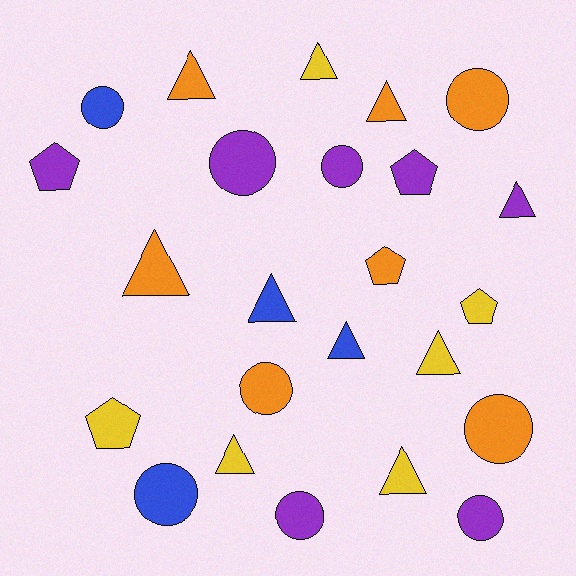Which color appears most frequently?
Purple, with 7 objects.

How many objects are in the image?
There are 24 objects.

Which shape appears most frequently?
Triangle, with 10 objects.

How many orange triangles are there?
There are 3 orange triangles.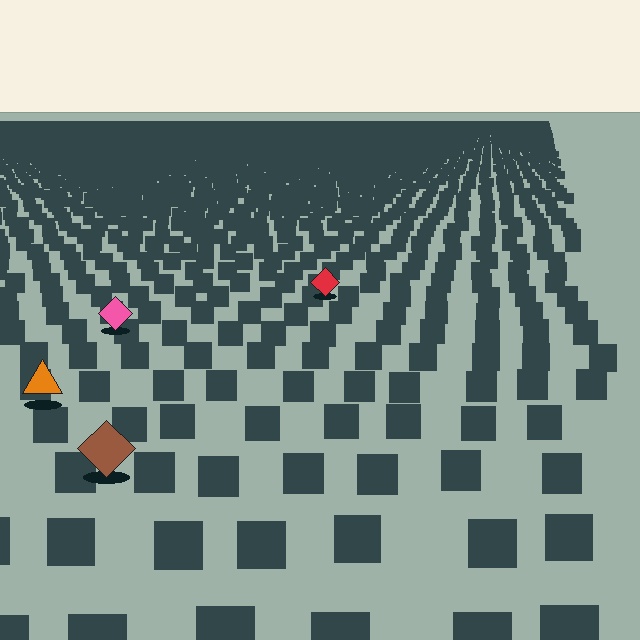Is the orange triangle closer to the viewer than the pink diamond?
Yes. The orange triangle is closer — you can tell from the texture gradient: the ground texture is coarser near it.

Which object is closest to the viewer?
The brown diamond is closest. The texture marks near it are larger and more spread out.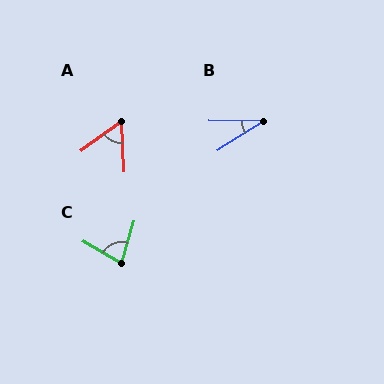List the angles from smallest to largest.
B (33°), A (57°), C (76°).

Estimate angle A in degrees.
Approximately 57 degrees.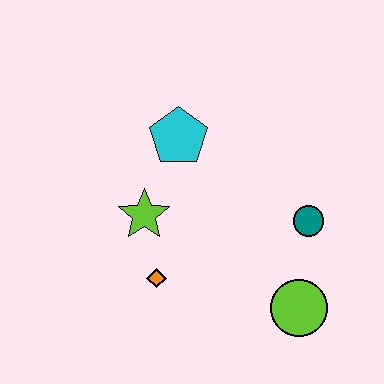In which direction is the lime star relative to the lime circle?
The lime star is to the left of the lime circle.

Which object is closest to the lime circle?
The teal circle is closest to the lime circle.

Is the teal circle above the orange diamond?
Yes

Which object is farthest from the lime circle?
The cyan pentagon is farthest from the lime circle.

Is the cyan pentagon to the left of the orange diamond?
No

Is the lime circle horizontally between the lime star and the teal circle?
Yes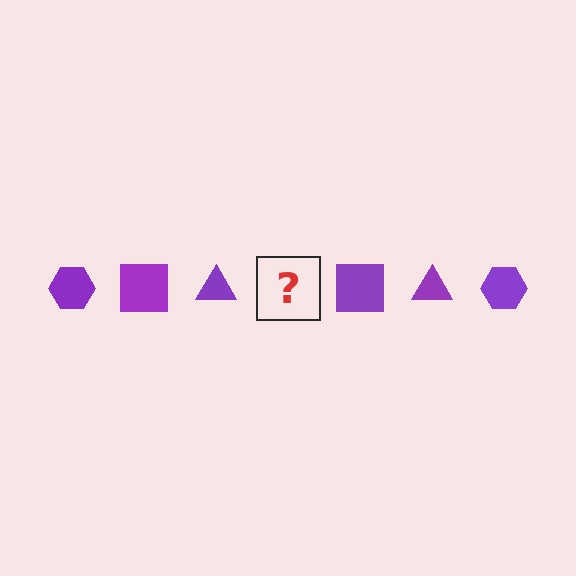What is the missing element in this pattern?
The missing element is a purple hexagon.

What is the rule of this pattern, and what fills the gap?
The rule is that the pattern cycles through hexagon, square, triangle shapes in purple. The gap should be filled with a purple hexagon.